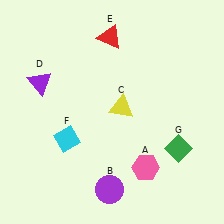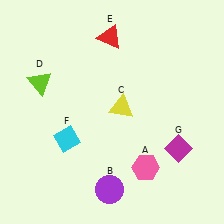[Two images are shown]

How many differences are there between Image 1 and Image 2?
There are 2 differences between the two images.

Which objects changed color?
D changed from purple to lime. G changed from green to magenta.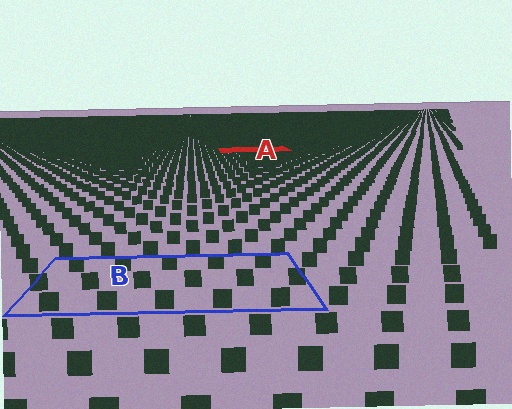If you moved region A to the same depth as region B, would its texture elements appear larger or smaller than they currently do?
They would appear larger. At a closer depth, the same texture elements are projected at a bigger on-screen size.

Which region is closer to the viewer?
Region B is closer. The texture elements there are larger and more spread out.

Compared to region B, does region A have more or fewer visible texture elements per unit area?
Region A has more texture elements per unit area — they are packed more densely because it is farther away.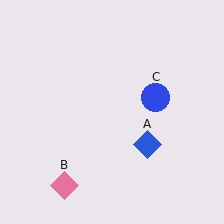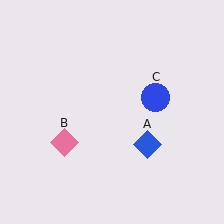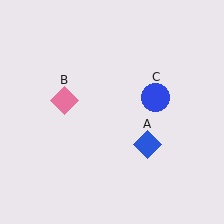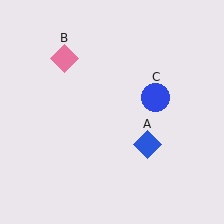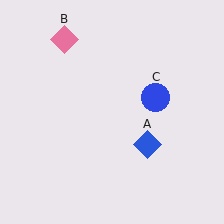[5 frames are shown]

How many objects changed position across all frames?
1 object changed position: pink diamond (object B).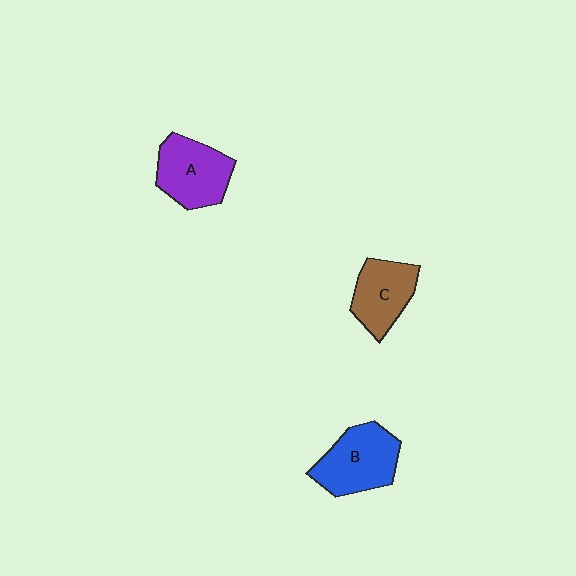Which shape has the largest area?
Shape B (blue).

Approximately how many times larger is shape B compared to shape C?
Approximately 1.2 times.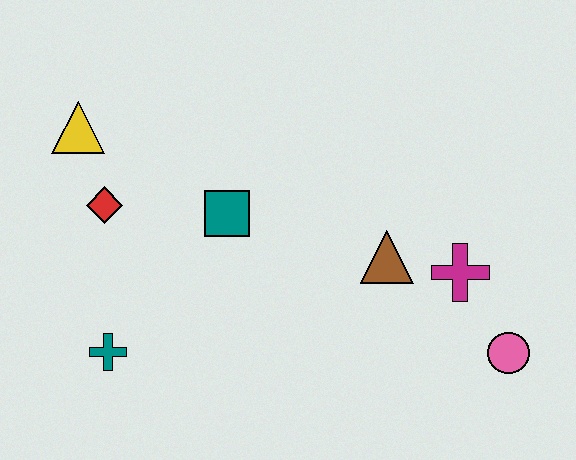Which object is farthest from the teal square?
The pink circle is farthest from the teal square.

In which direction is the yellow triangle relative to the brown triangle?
The yellow triangle is to the left of the brown triangle.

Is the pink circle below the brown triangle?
Yes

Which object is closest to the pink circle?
The magenta cross is closest to the pink circle.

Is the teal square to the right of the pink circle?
No